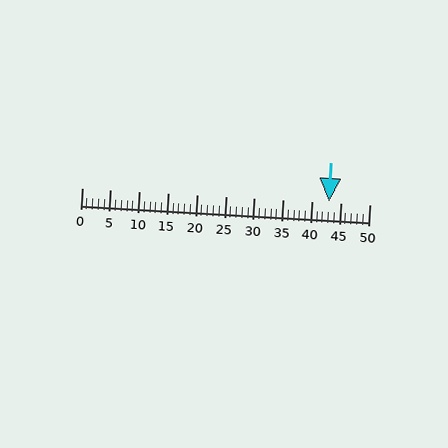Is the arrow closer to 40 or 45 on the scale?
The arrow is closer to 45.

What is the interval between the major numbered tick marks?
The major tick marks are spaced 5 units apart.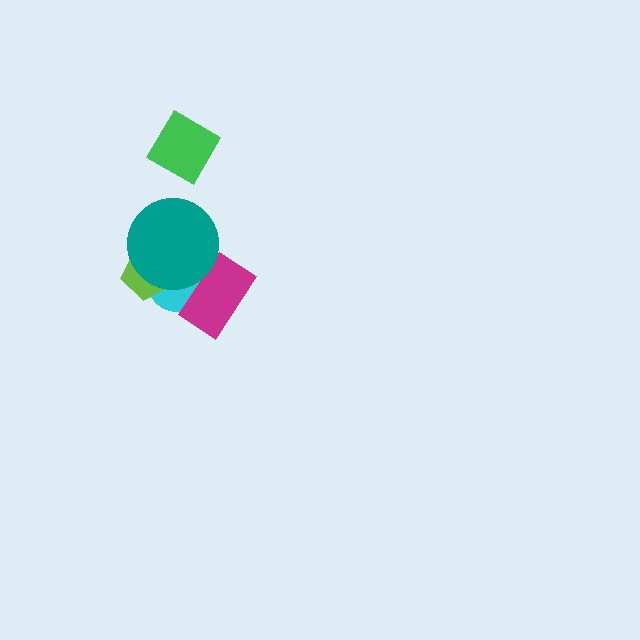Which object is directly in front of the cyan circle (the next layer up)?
The lime pentagon is directly in front of the cyan circle.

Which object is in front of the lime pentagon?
The teal circle is in front of the lime pentagon.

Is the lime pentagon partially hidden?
Yes, it is partially covered by another shape.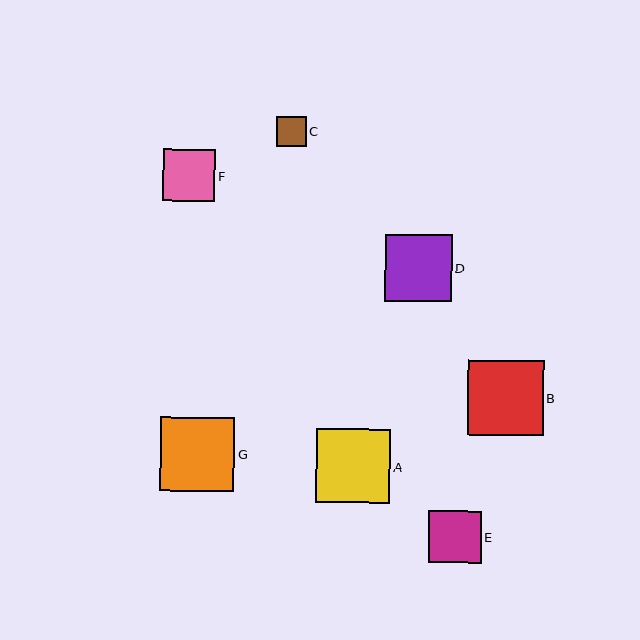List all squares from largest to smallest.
From largest to smallest: B, A, G, D, F, E, C.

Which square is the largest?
Square B is the largest with a size of approximately 76 pixels.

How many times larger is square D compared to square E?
Square D is approximately 1.3 times the size of square E.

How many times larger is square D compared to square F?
Square D is approximately 1.3 times the size of square F.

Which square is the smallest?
Square C is the smallest with a size of approximately 30 pixels.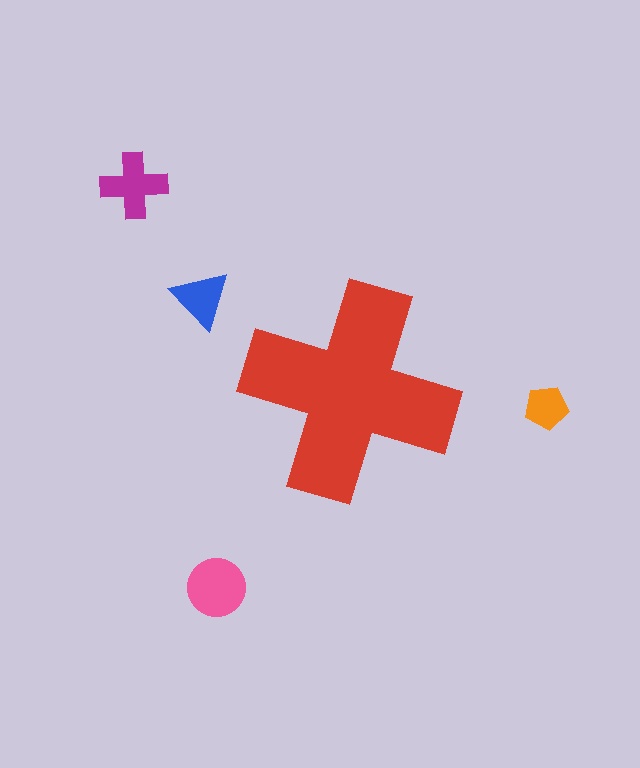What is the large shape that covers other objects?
A red cross.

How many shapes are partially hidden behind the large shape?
0 shapes are partially hidden.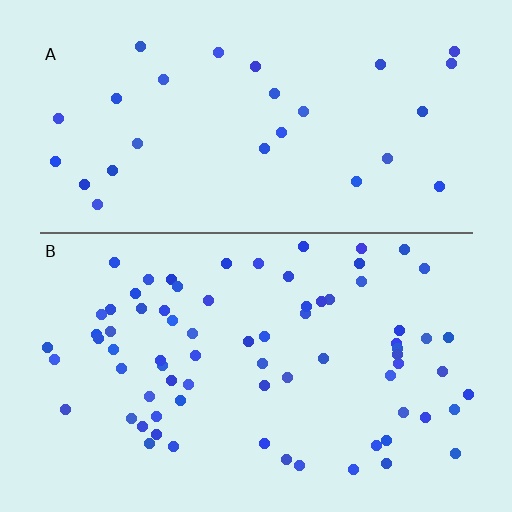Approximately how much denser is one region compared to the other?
Approximately 2.6× — region B over region A.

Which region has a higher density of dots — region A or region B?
B (the bottom).